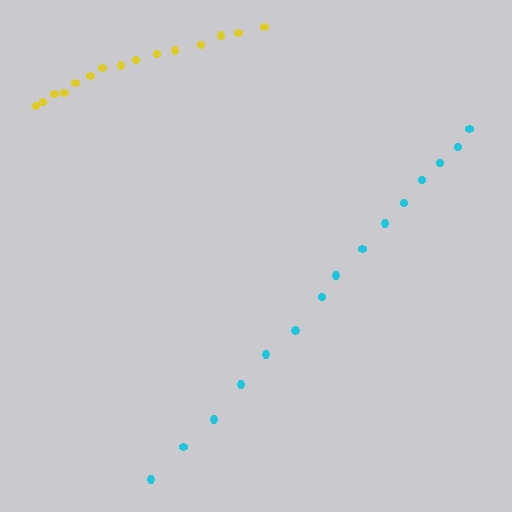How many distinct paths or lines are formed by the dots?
There are 2 distinct paths.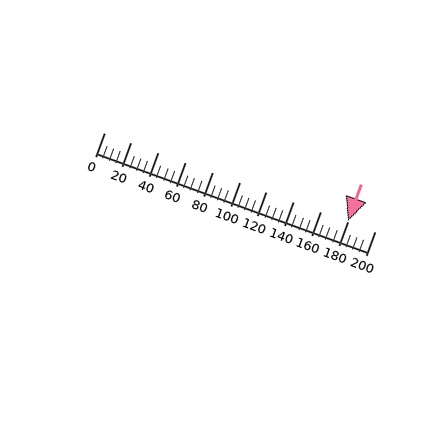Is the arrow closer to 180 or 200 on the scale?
The arrow is closer to 180.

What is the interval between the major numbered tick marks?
The major tick marks are spaced 20 units apart.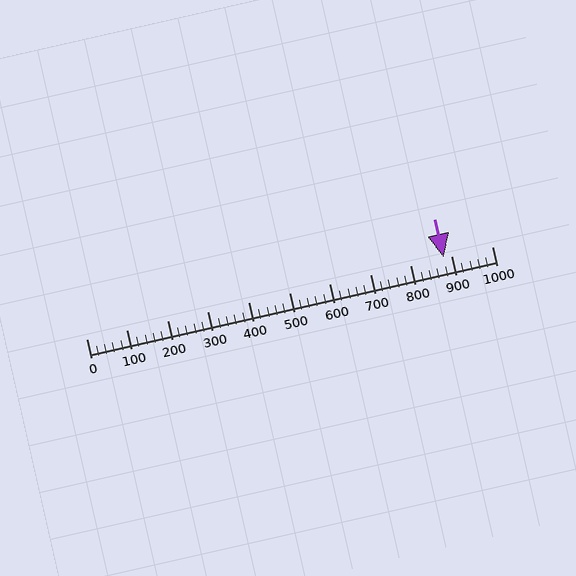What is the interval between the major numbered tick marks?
The major tick marks are spaced 100 units apart.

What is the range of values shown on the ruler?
The ruler shows values from 0 to 1000.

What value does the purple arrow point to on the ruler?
The purple arrow points to approximately 880.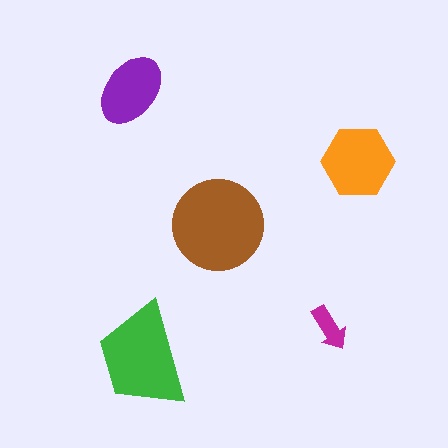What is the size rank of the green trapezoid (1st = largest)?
2nd.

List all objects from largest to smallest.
The brown circle, the green trapezoid, the orange hexagon, the purple ellipse, the magenta arrow.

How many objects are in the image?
There are 5 objects in the image.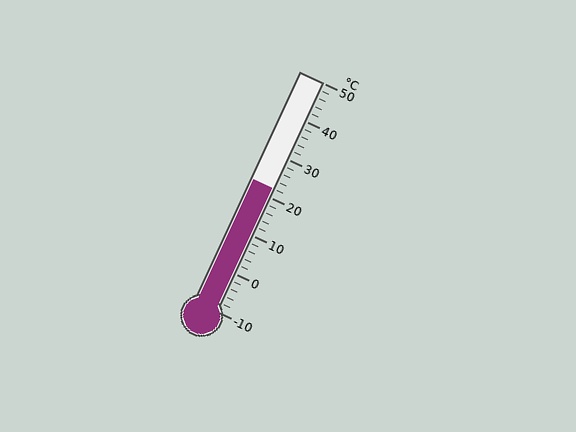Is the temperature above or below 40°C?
The temperature is below 40°C.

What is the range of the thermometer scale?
The thermometer scale ranges from -10°C to 50°C.